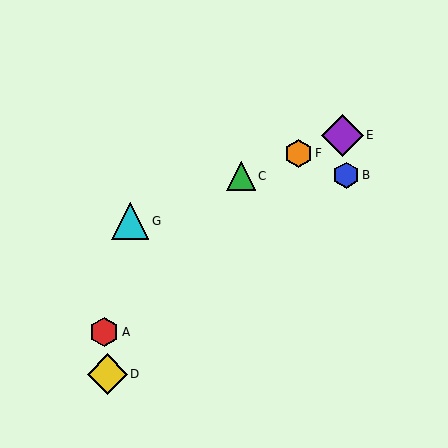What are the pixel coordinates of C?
Object C is at (241, 176).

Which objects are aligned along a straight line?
Objects C, E, F, G are aligned along a straight line.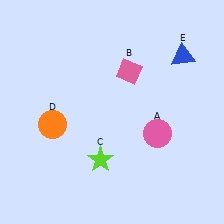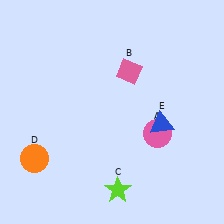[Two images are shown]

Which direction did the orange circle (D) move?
The orange circle (D) moved down.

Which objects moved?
The objects that moved are: the lime star (C), the orange circle (D), the blue triangle (E).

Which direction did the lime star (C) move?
The lime star (C) moved down.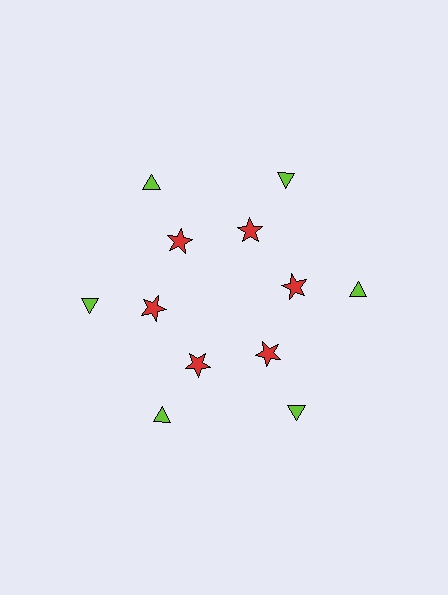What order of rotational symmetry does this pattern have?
This pattern has 6-fold rotational symmetry.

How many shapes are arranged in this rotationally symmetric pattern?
There are 12 shapes, arranged in 6 groups of 2.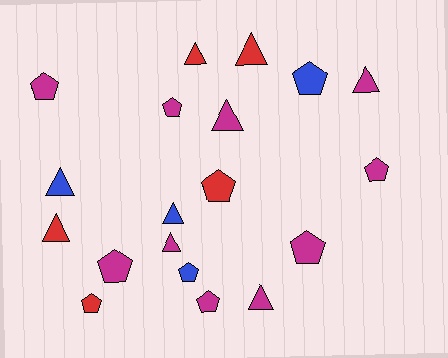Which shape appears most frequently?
Pentagon, with 10 objects.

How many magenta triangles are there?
There are 4 magenta triangles.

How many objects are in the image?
There are 19 objects.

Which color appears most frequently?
Magenta, with 10 objects.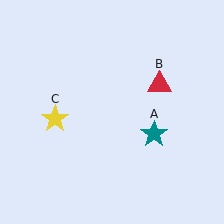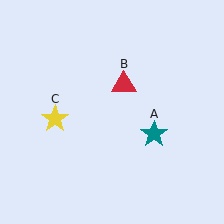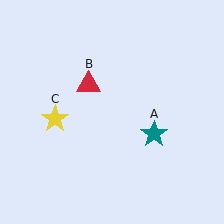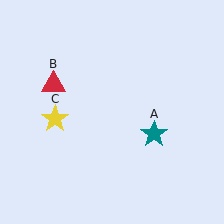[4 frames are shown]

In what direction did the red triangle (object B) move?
The red triangle (object B) moved left.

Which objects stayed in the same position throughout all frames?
Teal star (object A) and yellow star (object C) remained stationary.